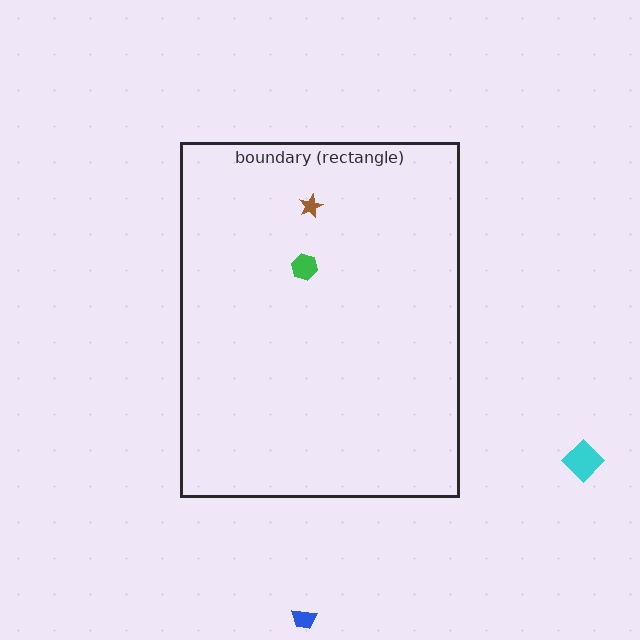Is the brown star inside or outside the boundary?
Inside.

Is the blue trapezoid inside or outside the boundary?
Outside.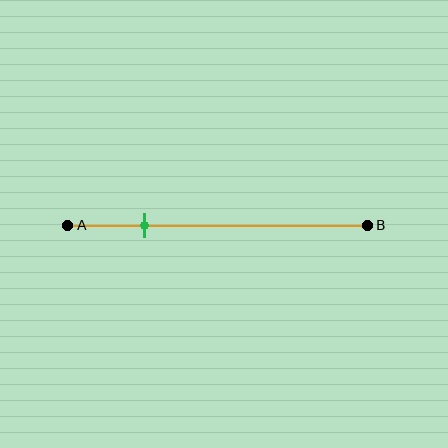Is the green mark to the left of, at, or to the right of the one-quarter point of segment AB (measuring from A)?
The green mark is approximately at the one-quarter point of segment AB.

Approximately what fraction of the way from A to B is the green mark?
The green mark is approximately 25% of the way from A to B.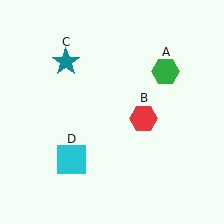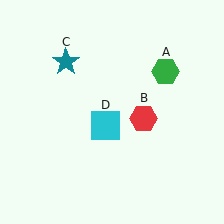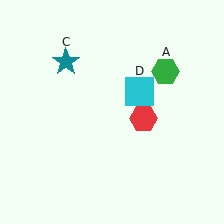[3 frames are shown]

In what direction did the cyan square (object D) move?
The cyan square (object D) moved up and to the right.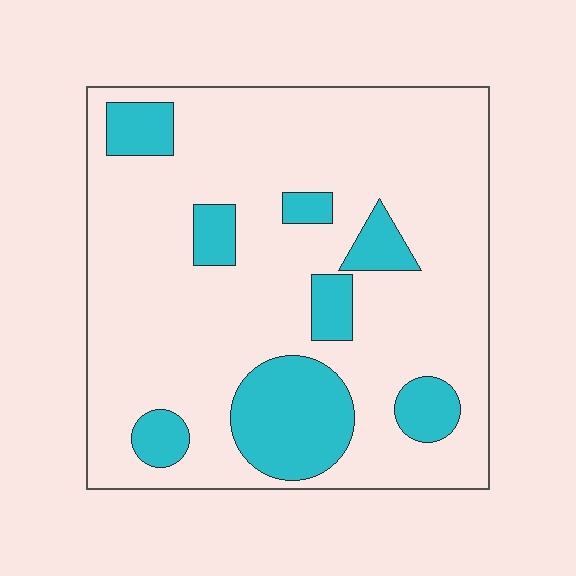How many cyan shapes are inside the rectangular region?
8.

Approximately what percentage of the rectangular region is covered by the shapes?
Approximately 20%.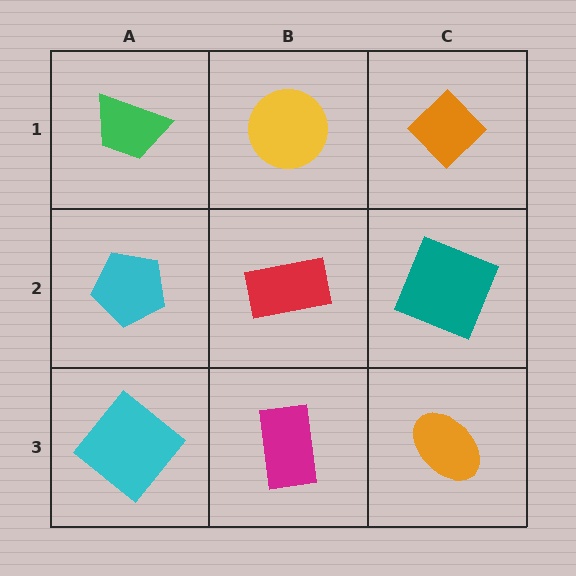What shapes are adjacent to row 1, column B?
A red rectangle (row 2, column B), a green trapezoid (row 1, column A), an orange diamond (row 1, column C).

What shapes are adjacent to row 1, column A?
A cyan pentagon (row 2, column A), a yellow circle (row 1, column B).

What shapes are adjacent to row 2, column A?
A green trapezoid (row 1, column A), a cyan diamond (row 3, column A), a red rectangle (row 2, column B).